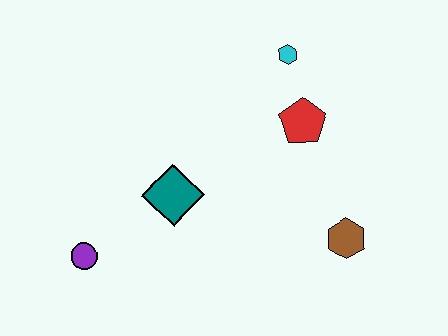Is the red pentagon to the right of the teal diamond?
Yes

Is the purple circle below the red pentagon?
Yes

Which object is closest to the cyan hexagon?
The red pentagon is closest to the cyan hexagon.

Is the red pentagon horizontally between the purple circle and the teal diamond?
No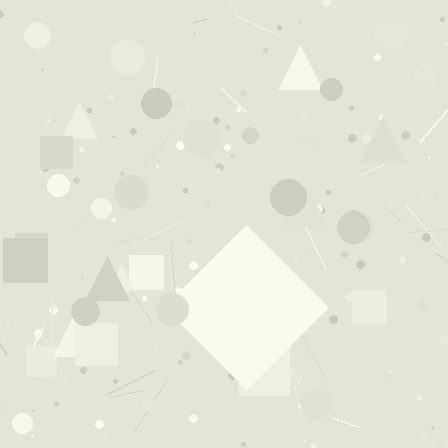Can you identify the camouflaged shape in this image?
The camouflaged shape is a diamond.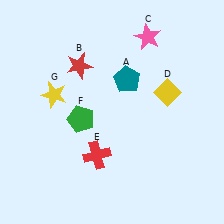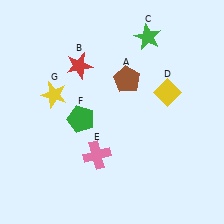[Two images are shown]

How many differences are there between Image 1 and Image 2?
There are 3 differences between the two images.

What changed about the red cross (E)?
In Image 1, E is red. In Image 2, it changed to pink.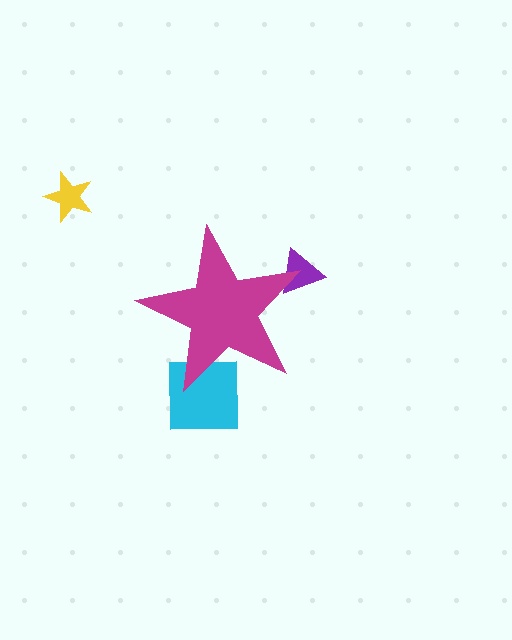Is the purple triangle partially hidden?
Yes, the purple triangle is partially hidden behind the magenta star.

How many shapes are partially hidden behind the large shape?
2 shapes are partially hidden.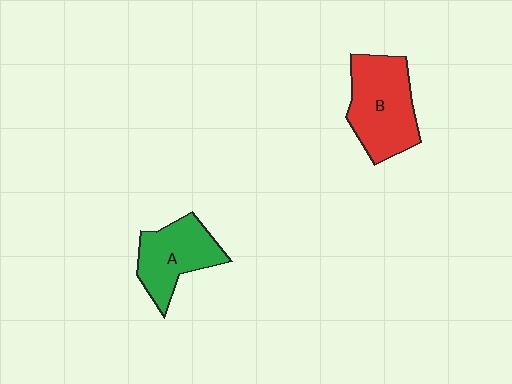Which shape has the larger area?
Shape B (red).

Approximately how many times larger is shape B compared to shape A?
Approximately 1.3 times.